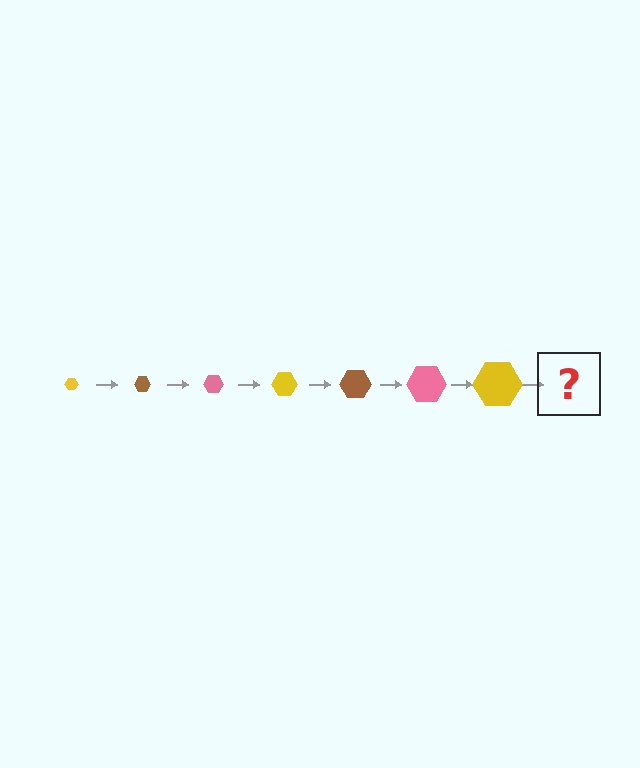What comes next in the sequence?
The next element should be a brown hexagon, larger than the previous one.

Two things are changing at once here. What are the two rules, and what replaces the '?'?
The two rules are that the hexagon grows larger each step and the color cycles through yellow, brown, and pink. The '?' should be a brown hexagon, larger than the previous one.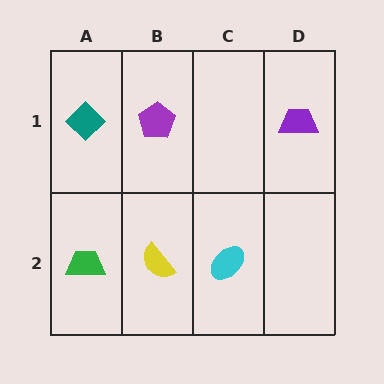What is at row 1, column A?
A teal diamond.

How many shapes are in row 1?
3 shapes.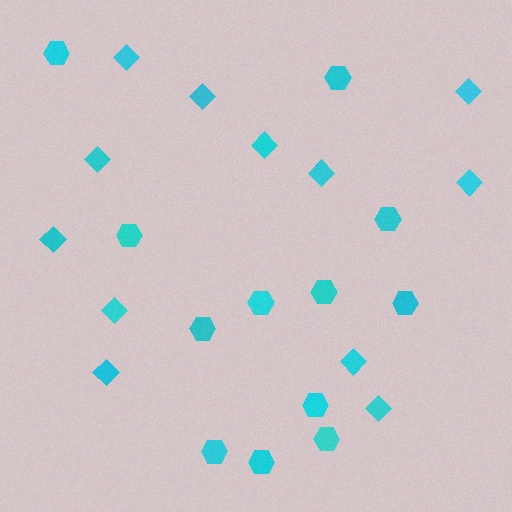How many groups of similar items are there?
There are 2 groups: one group of diamonds (12) and one group of hexagons (12).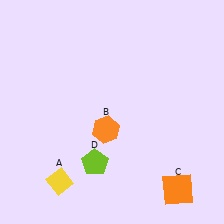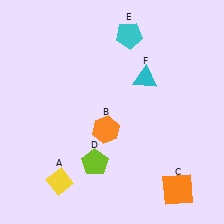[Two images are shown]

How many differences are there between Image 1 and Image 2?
There are 2 differences between the two images.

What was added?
A cyan pentagon (E), a cyan triangle (F) were added in Image 2.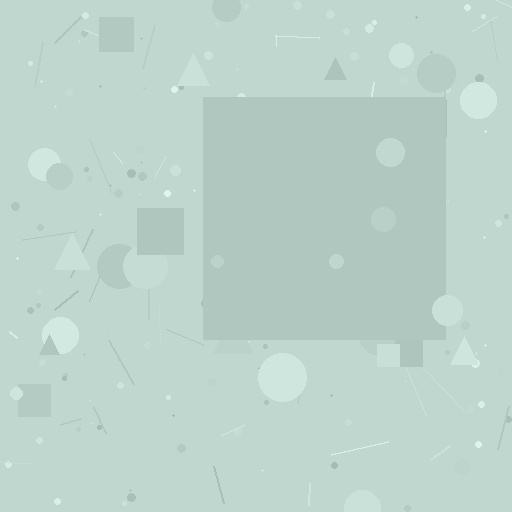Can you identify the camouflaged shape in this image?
The camouflaged shape is a square.